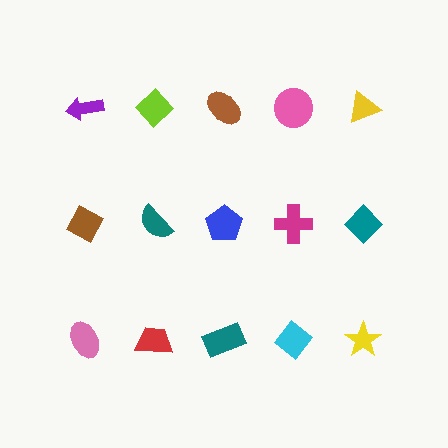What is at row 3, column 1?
A pink ellipse.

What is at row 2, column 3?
A blue pentagon.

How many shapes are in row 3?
5 shapes.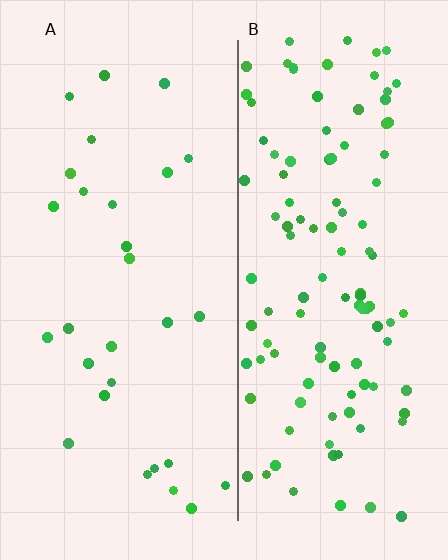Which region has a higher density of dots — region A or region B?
B (the right).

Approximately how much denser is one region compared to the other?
Approximately 3.8× — region B over region A.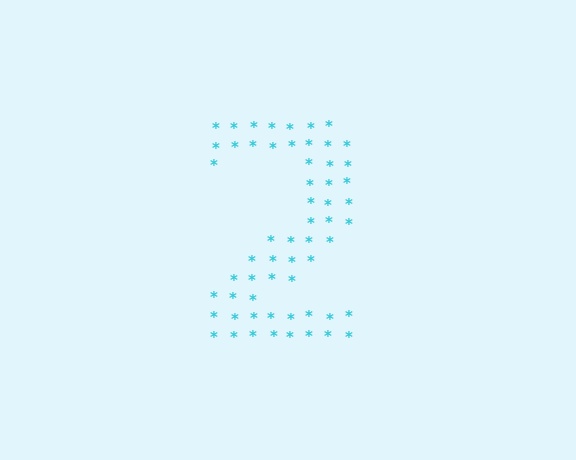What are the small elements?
The small elements are asterisks.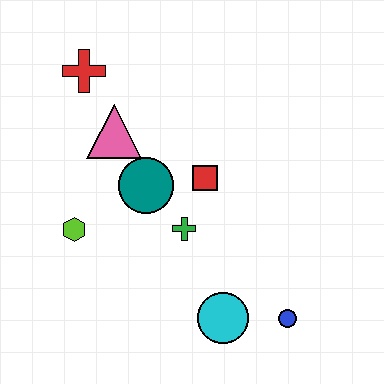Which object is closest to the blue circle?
The cyan circle is closest to the blue circle.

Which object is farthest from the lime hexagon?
The blue circle is farthest from the lime hexagon.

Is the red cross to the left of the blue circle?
Yes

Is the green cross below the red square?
Yes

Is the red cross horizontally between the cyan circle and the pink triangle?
No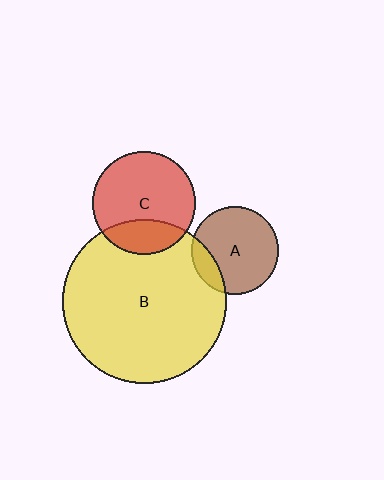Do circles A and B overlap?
Yes.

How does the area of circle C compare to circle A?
Approximately 1.4 times.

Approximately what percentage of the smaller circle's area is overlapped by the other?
Approximately 15%.